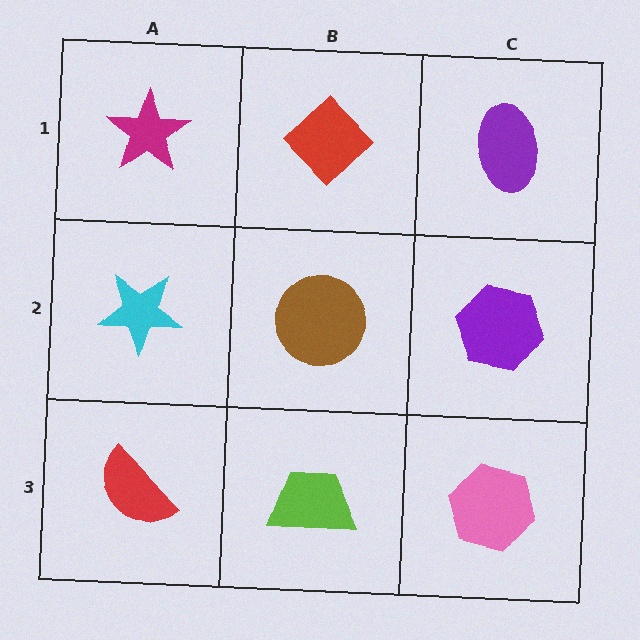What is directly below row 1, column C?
A purple hexagon.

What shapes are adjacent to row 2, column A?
A magenta star (row 1, column A), a red semicircle (row 3, column A), a brown circle (row 2, column B).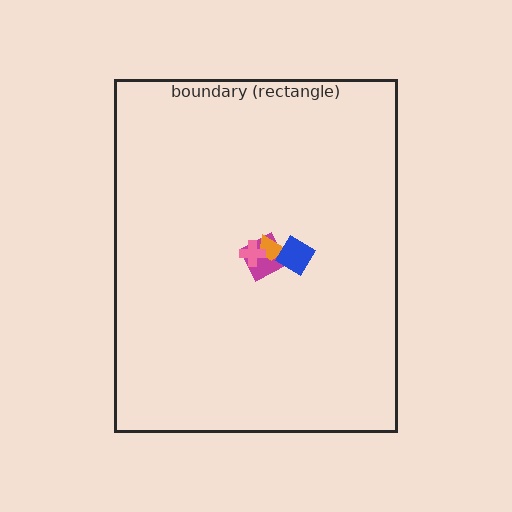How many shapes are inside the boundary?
4 inside, 0 outside.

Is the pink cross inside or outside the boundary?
Inside.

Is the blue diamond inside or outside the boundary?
Inside.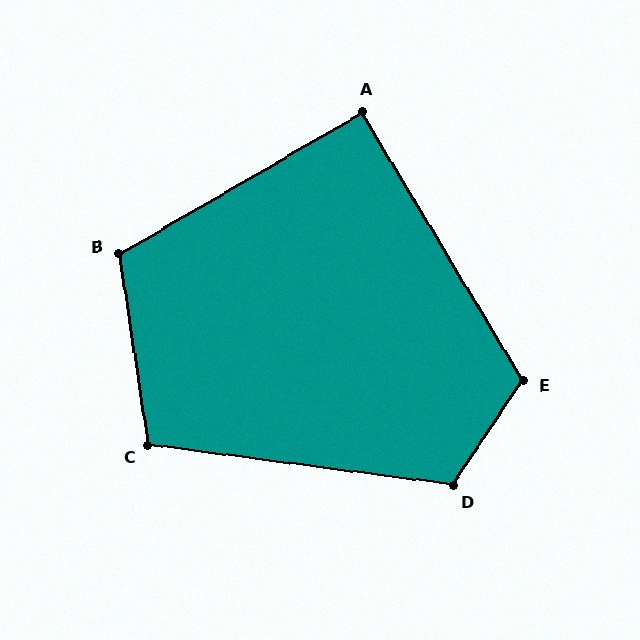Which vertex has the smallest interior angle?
A, at approximately 91 degrees.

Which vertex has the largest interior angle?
D, at approximately 116 degrees.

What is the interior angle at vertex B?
Approximately 111 degrees (obtuse).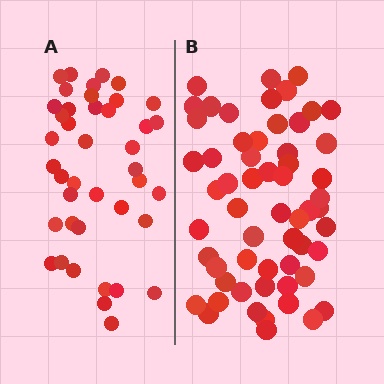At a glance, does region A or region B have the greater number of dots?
Region B (the right region) has more dots.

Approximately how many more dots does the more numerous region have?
Region B has approximately 15 more dots than region A.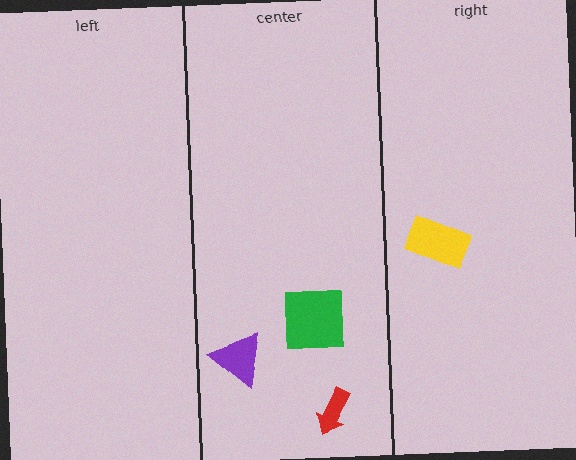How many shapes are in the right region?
1.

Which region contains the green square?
The center region.